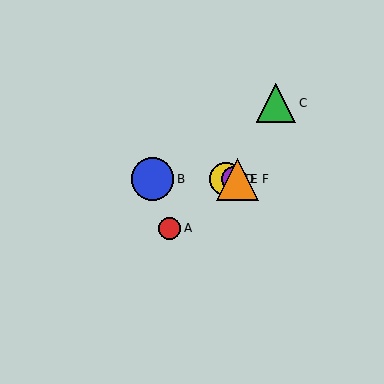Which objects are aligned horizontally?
Objects B, D, E, F are aligned horizontally.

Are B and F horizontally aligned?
Yes, both are at y≈179.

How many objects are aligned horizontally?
4 objects (B, D, E, F) are aligned horizontally.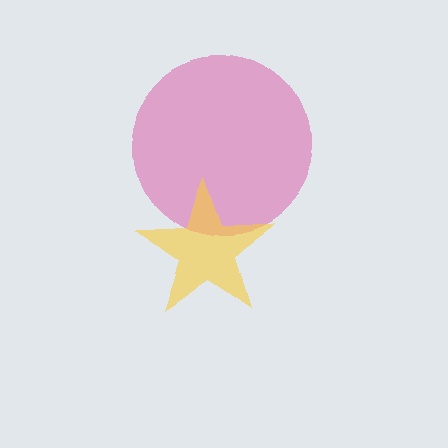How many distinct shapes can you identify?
There are 2 distinct shapes: a pink circle, a yellow star.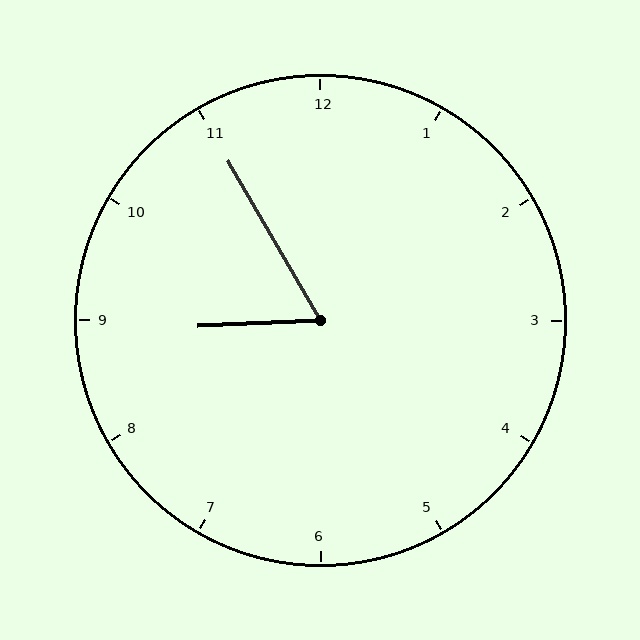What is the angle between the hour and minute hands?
Approximately 62 degrees.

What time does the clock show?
8:55.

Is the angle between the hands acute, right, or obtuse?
It is acute.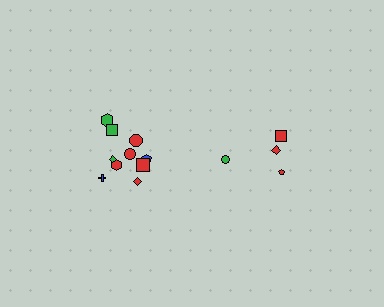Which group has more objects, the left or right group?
The left group.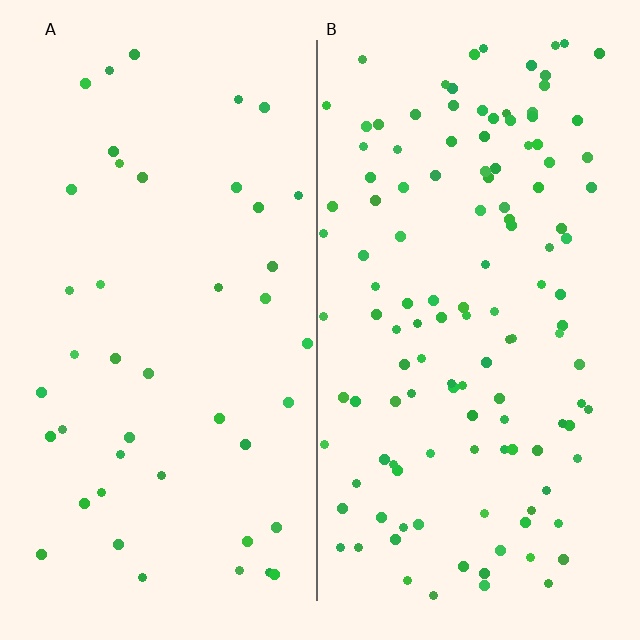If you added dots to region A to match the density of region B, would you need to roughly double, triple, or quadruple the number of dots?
Approximately triple.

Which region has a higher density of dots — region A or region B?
B (the right).